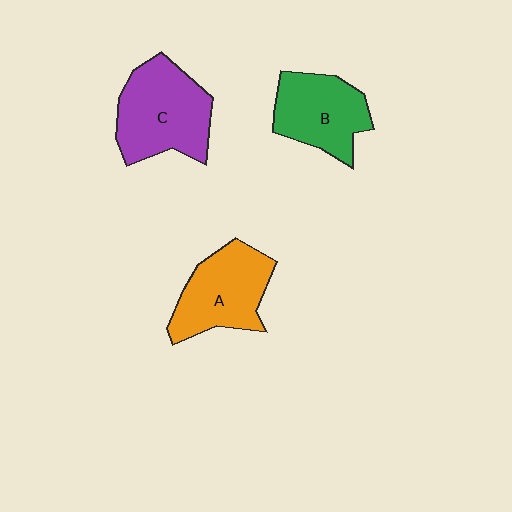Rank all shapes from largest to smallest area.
From largest to smallest: C (purple), A (orange), B (green).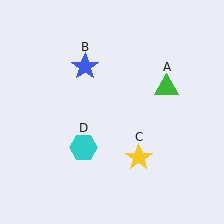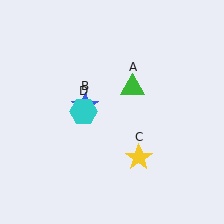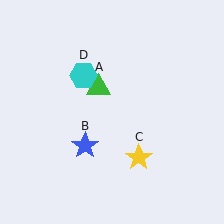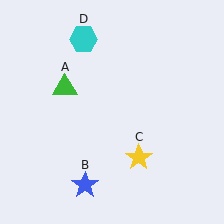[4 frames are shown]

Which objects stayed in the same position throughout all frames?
Yellow star (object C) remained stationary.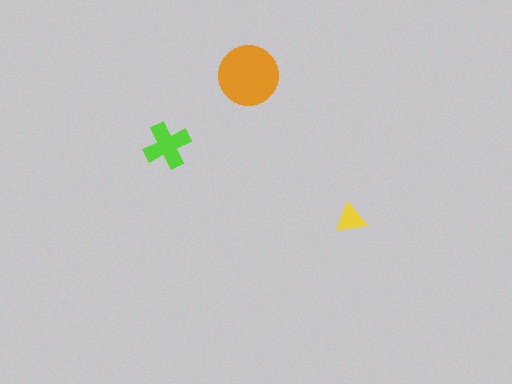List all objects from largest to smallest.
The orange circle, the lime cross, the yellow triangle.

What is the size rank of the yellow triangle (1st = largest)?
3rd.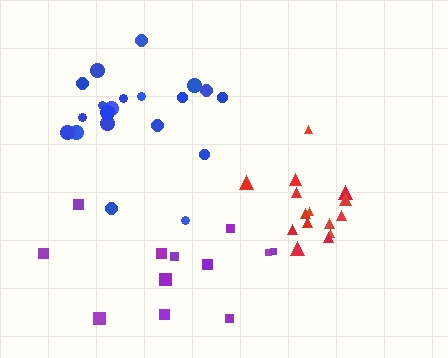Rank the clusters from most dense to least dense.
red, blue, purple.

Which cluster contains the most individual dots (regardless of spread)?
Blue (20).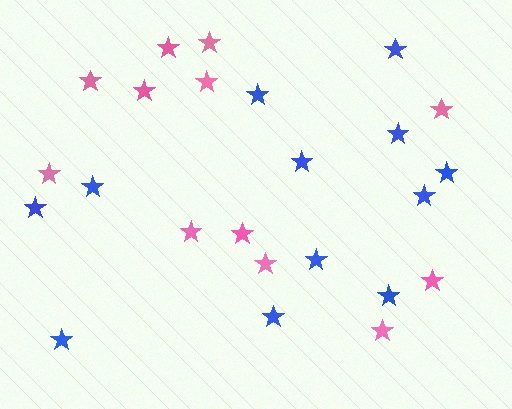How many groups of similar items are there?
There are 2 groups: one group of blue stars (12) and one group of pink stars (12).